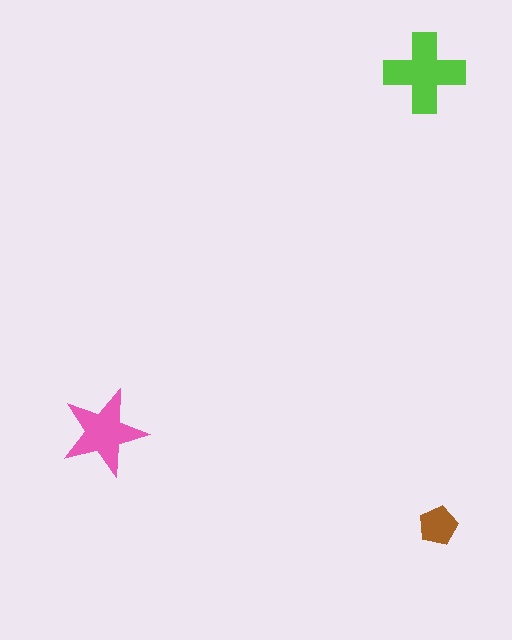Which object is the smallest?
The brown pentagon.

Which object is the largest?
The lime cross.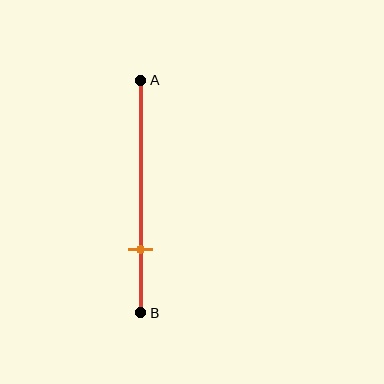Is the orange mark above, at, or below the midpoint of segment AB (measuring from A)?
The orange mark is below the midpoint of segment AB.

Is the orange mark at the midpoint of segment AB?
No, the mark is at about 75% from A, not at the 50% midpoint.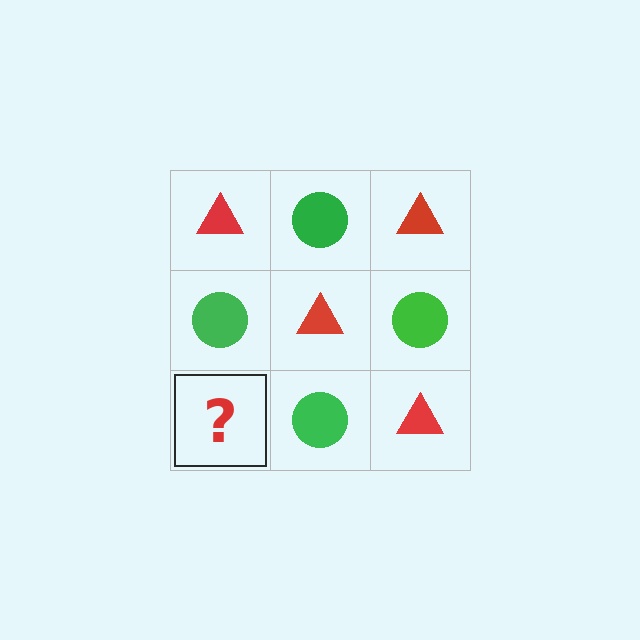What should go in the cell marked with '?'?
The missing cell should contain a red triangle.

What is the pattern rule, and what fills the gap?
The rule is that it alternates red triangle and green circle in a checkerboard pattern. The gap should be filled with a red triangle.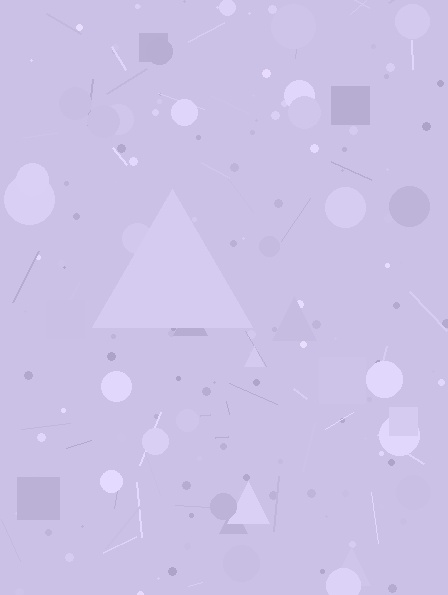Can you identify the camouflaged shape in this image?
The camouflaged shape is a triangle.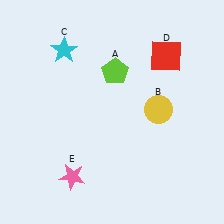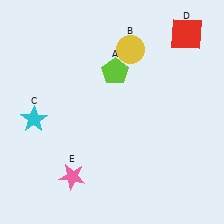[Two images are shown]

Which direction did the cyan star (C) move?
The cyan star (C) moved down.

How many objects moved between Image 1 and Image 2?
3 objects moved between the two images.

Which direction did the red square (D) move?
The red square (D) moved up.